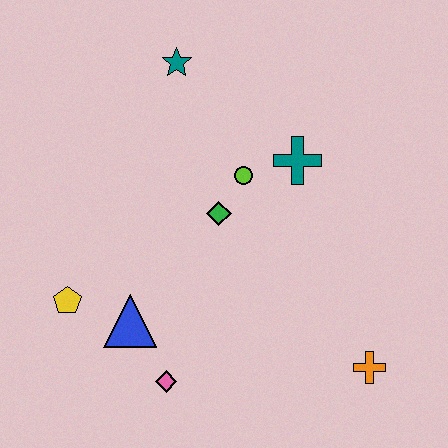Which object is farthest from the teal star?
The orange cross is farthest from the teal star.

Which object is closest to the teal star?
The lime circle is closest to the teal star.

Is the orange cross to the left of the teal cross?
No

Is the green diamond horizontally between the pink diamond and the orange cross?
Yes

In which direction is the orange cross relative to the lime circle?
The orange cross is below the lime circle.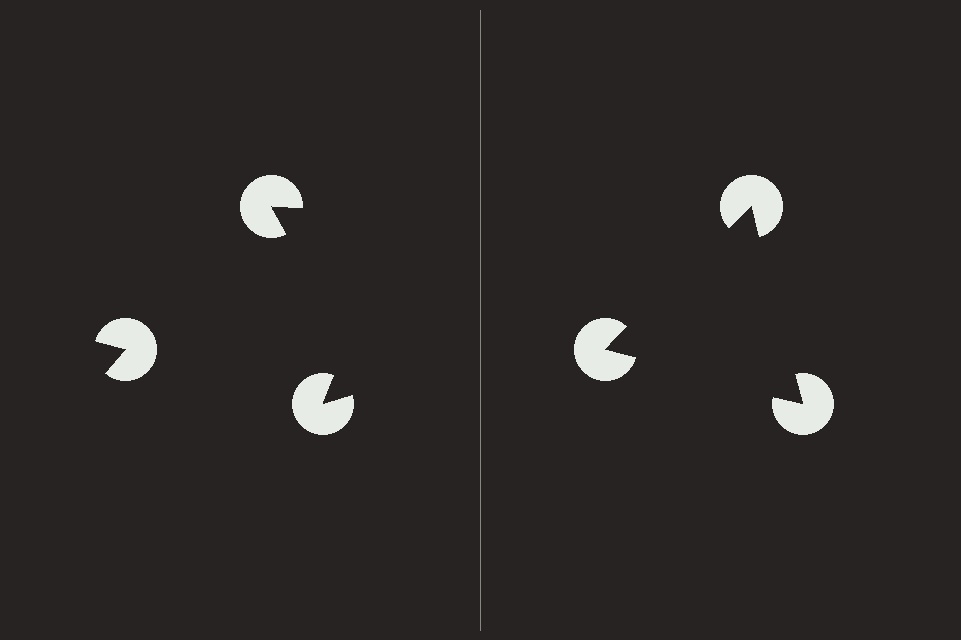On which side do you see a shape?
An illusory triangle appears on the right side. On the left side the wedge cuts are rotated, so no coherent shape forms.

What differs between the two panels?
The pac-man discs are positioned identically on both sides; only the wedge orientations differ. On the right they align to a triangle; on the left they are misaligned.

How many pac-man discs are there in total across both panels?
6 — 3 on each side.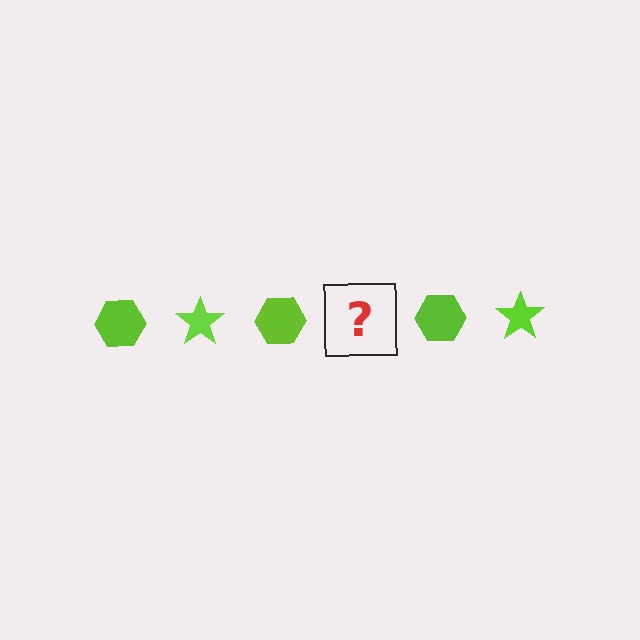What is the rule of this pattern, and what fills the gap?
The rule is that the pattern cycles through hexagon, star shapes in lime. The gap should be filled with a lime star.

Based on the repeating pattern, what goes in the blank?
The blank should be a lime star.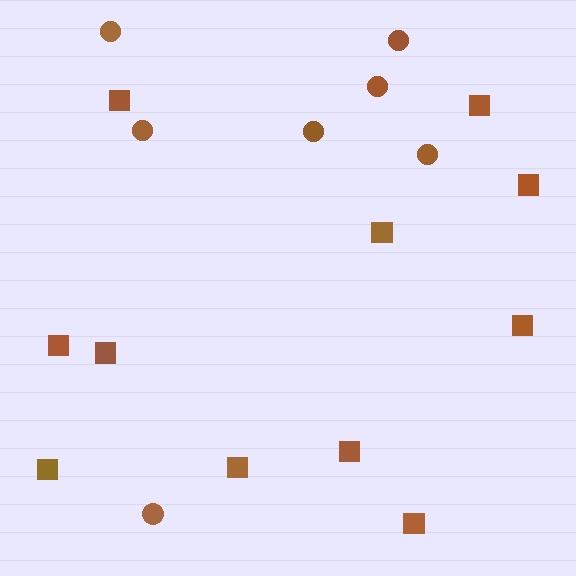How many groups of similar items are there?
There are 2 groups: one group of squares (11) and one group of circles (7).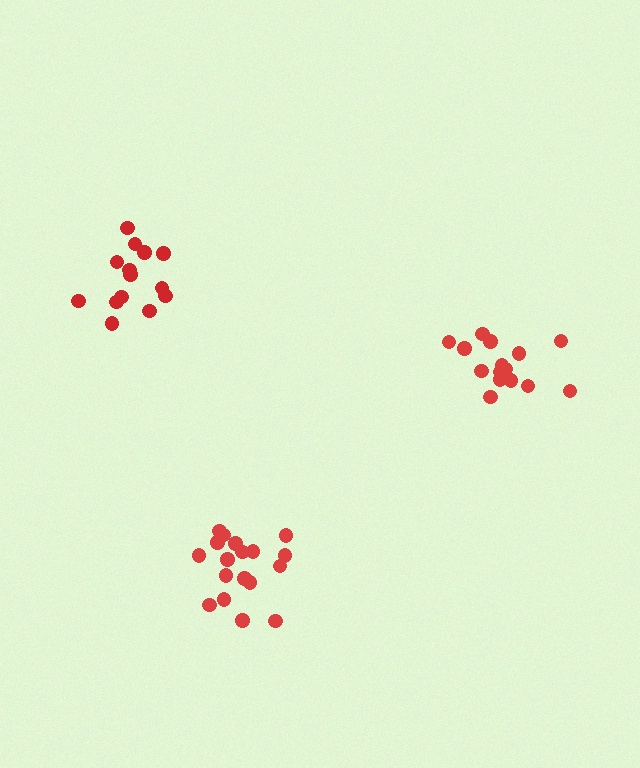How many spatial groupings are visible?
There are 3 spatial groupings.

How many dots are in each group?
Group 1: 18 dots, Group 2: 14 dots, Group 3: 15 dots (47 total).